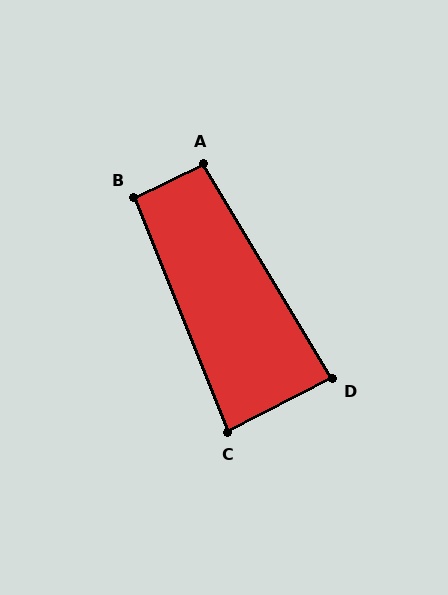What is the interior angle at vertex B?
Approximately 94 degrees (approximately right).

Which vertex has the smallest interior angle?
C, at approximately 85 degrees.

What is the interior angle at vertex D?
Approximately 86 degrees (approximately right).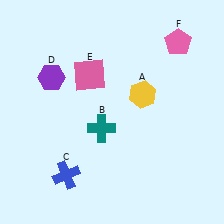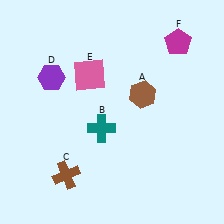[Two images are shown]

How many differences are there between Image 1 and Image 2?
There are 3 differences between the two images.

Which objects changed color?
A changed from yellow to brown. C changed from blue to brown. F changed from pink to magenta.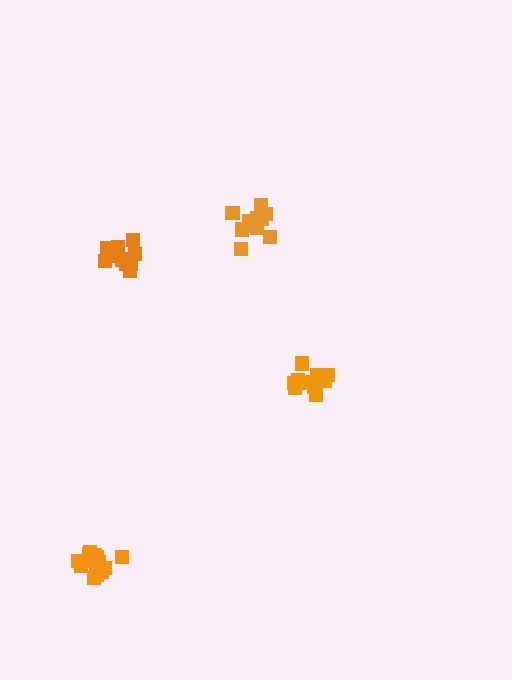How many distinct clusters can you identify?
There are 4 distinct clusters.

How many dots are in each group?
Group 1: 11 dots, Group 2: 11 dots, Group 3: 16 dots, Group 4: 10 dots (48 total).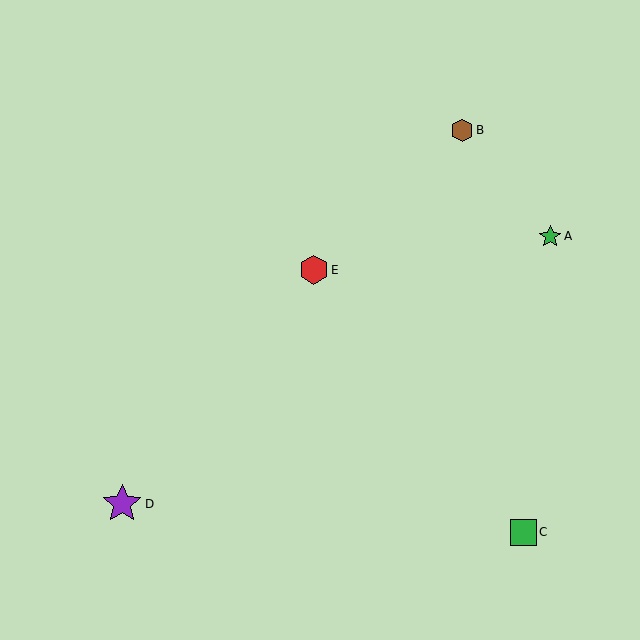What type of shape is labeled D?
Shape D is a purple star.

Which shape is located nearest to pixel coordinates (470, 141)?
The brown hexagon (labeled B) at (462, 130) is nearest to that location.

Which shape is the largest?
The purple star (labeled D) is the largest.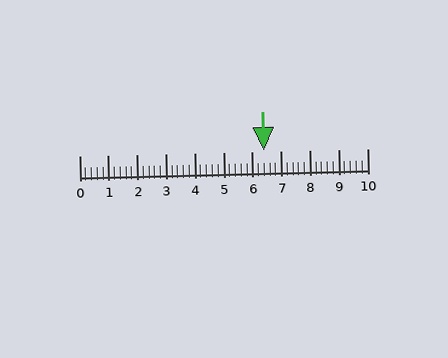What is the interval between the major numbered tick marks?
The major tick marks are spaced 1 units apart.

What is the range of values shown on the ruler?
The ruler shows values from 0 to 10.